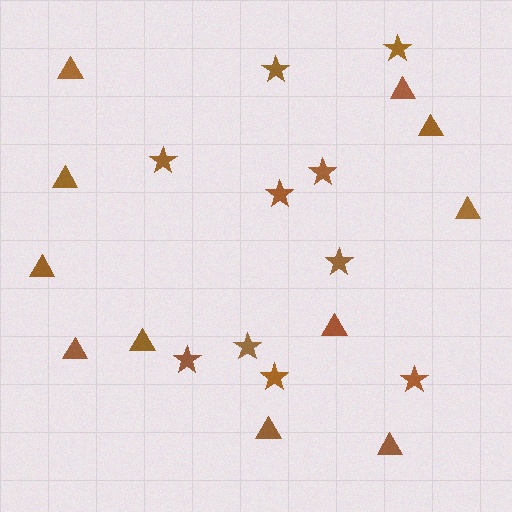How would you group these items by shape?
There are 2 groups: one group of triangles (11) and one group of stars (10).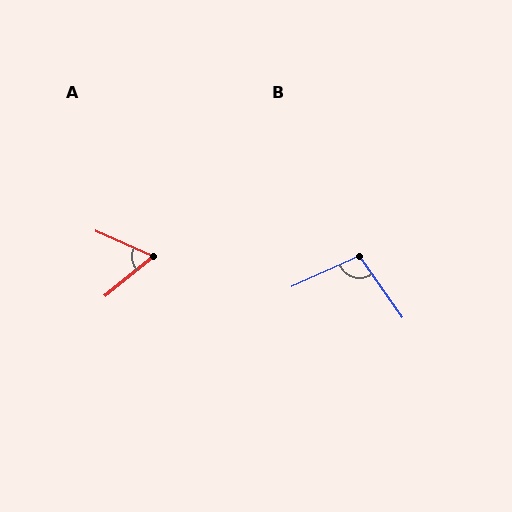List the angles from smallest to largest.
A (63°), B (101°).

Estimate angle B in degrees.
Approximately 101 degrees.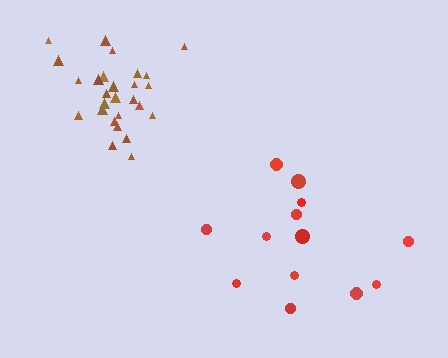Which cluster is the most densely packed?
Brown.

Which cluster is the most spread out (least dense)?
Red.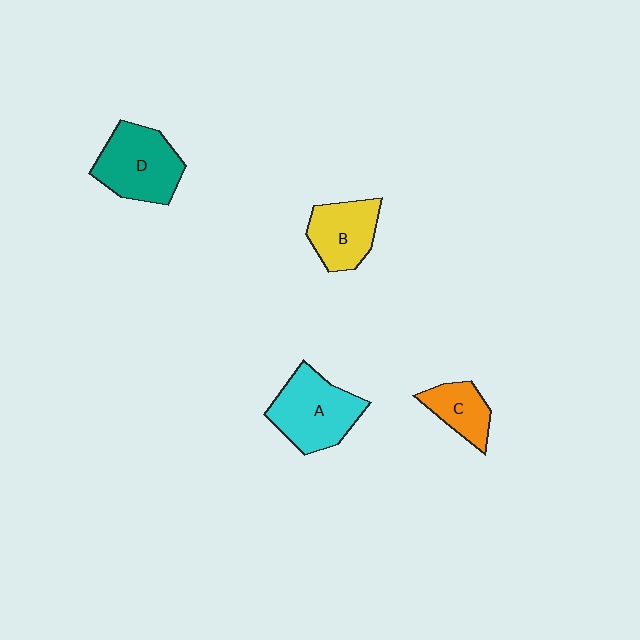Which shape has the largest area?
Shape A (cyan).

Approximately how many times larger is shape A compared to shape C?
Approximately 1.8 times.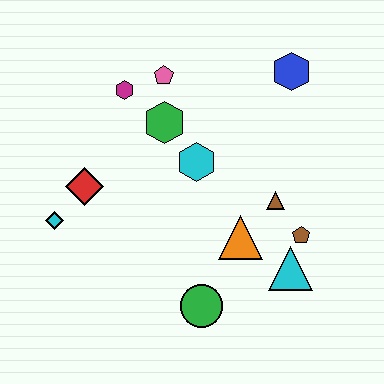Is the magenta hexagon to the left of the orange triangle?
Yes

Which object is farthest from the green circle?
The blue hexagon is farthest from the green circle.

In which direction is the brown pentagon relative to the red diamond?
The brown pentagon is to the right of the red diamond.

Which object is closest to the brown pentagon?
The cyan triangle is closest to the brown pentagon.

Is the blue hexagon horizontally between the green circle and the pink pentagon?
No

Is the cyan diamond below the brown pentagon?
No